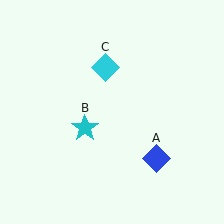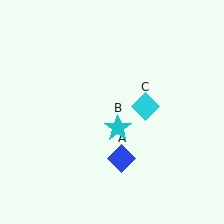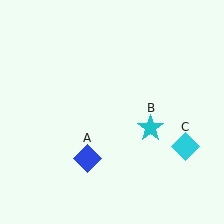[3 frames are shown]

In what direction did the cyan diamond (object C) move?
The cyan diamond (object C) moved down and to the right.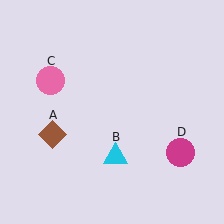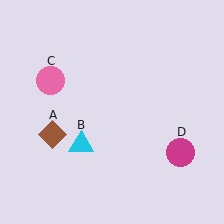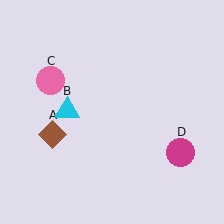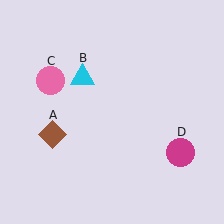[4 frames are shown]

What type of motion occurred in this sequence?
The cyan triangle (object B) rotated clockwise around the center of the scene.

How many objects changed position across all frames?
1 object changed position: cyan triangle (object B).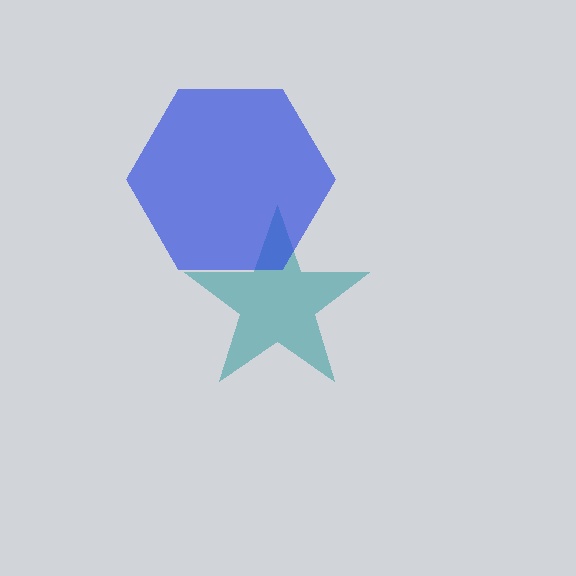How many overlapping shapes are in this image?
There are 2 overlapping shapes in the image.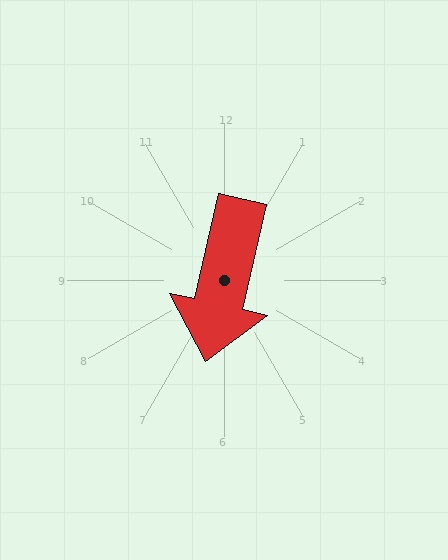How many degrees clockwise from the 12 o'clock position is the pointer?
Approximately 193 degrees.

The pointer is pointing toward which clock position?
Roughly 6 o'clock.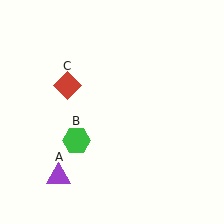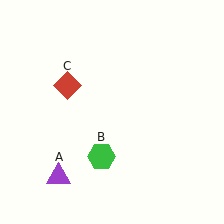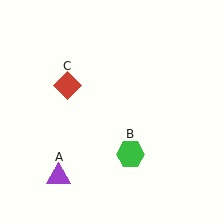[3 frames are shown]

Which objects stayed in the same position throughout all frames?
Purple triangle (object A) and red diamond (object C) remained stationary.